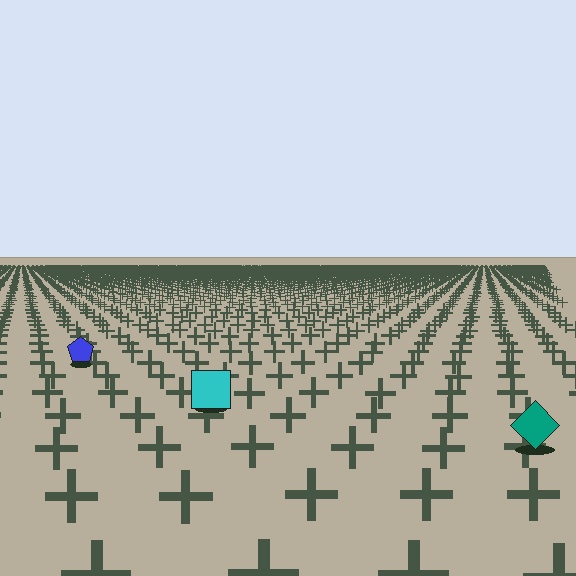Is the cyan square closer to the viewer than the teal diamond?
No. The teal diamond is closer — you can tell from the texture gradient: the ground texture is coarser near it.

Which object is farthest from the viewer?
The blue pentagon is farthest from the viewer. It appears smaller and the ground texture around it is denser.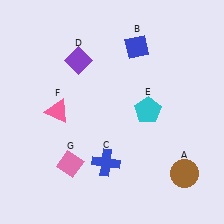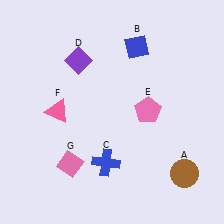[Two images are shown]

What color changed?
The pentagon (E) changed from cyan in Image 1 to pink in Image 2.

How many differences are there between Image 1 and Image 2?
There is 1 difference between the two images.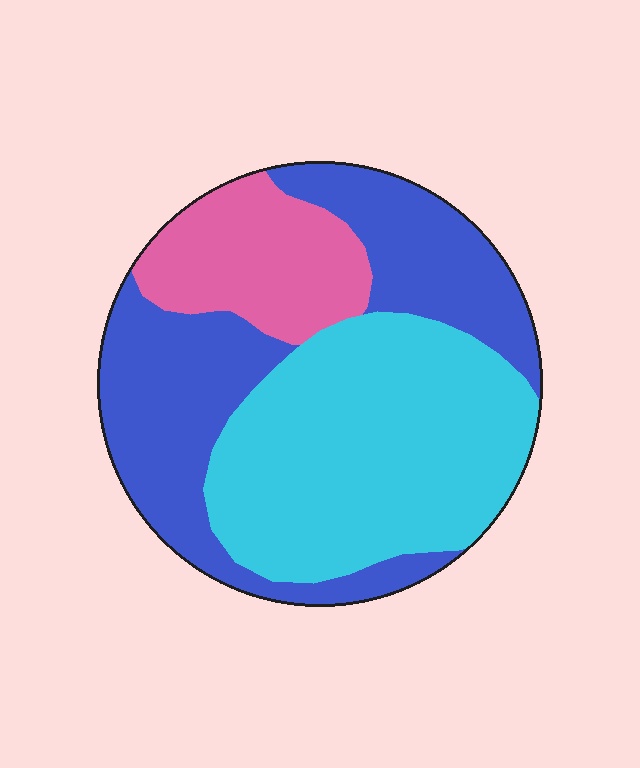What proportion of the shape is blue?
Blue covers 40% of the shape.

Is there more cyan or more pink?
Cyan.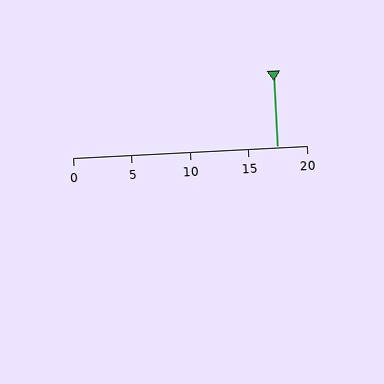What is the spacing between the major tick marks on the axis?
The major ticks are spaced 5 apart.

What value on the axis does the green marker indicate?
The marker indicates approximately 17.5.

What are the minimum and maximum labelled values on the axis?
The axis runs from 0 to 20.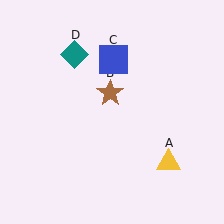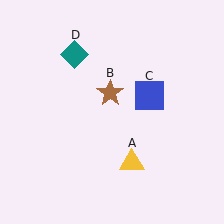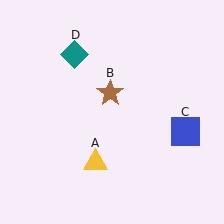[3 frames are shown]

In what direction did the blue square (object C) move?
The blue square (object C) moved down and to the right.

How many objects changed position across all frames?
2 objects changed position: yellow triangle (object A), blue square (object C).